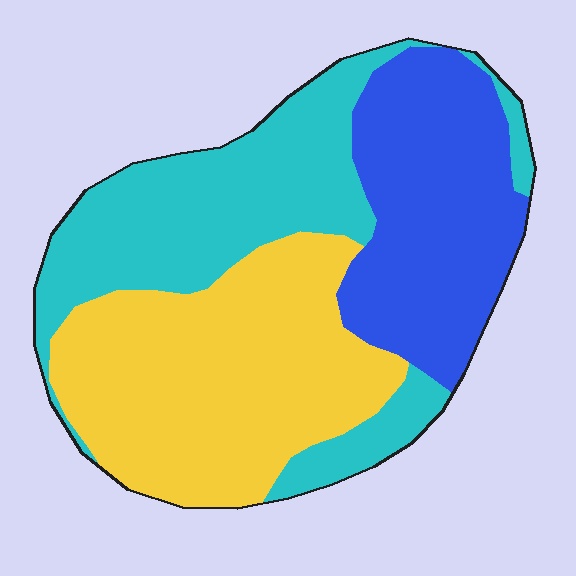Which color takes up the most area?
Yellow, at roughly 40%.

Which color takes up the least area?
Blue, at roughly 30%.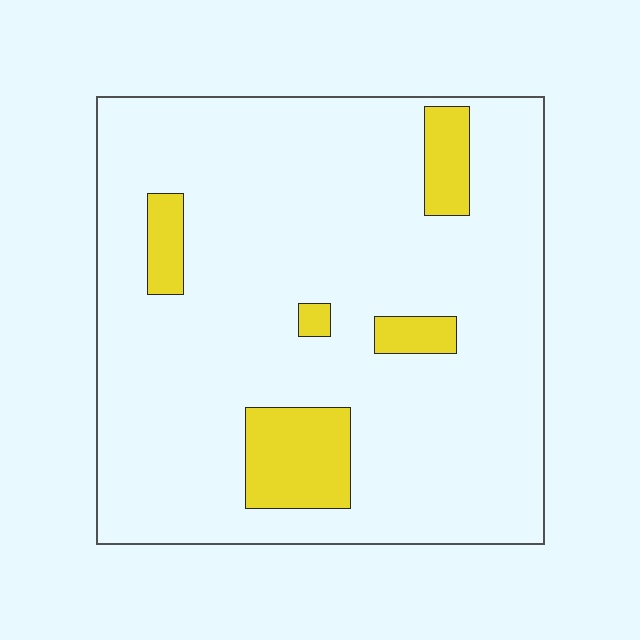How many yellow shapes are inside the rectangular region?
5.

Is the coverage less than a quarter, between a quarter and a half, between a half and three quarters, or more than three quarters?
Less than a quarter.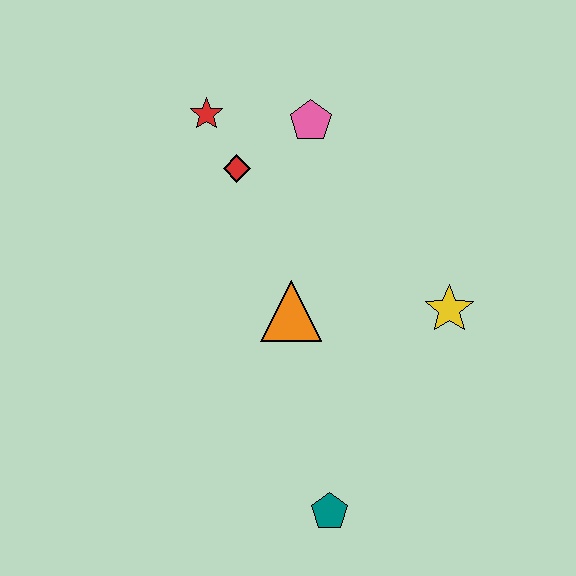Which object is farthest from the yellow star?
The red star is farthest from the yellow star.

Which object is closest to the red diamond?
The red star is closest to the red diamond.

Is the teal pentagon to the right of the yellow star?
No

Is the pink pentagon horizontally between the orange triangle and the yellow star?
Yes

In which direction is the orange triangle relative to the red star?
The orange triangle is below the red star.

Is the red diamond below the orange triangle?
No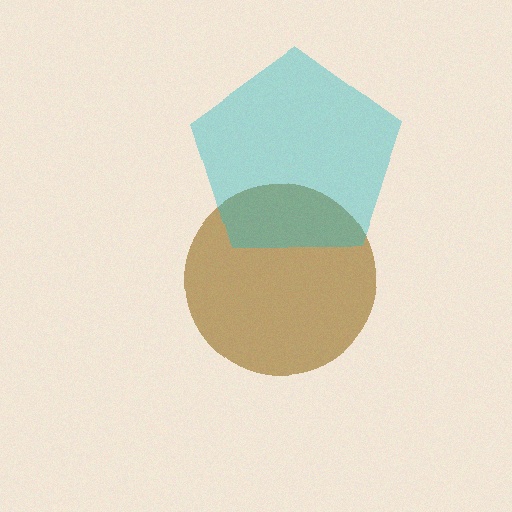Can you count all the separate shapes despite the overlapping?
Yes, there are 2 separate shapes.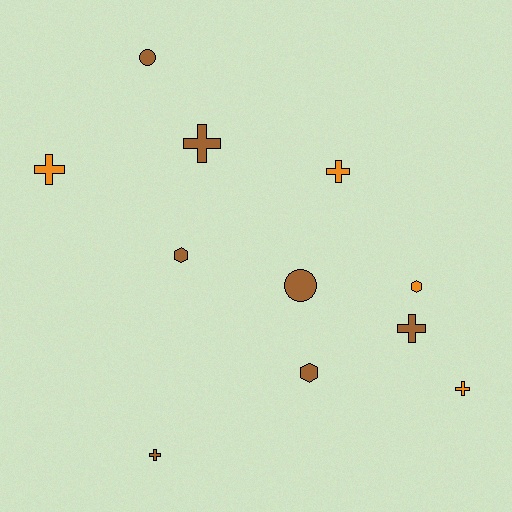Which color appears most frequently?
Brown, with 7 objects.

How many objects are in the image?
There are 11 objects.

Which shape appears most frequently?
Cross, with 6 objects.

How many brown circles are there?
There are 2 brown circles.